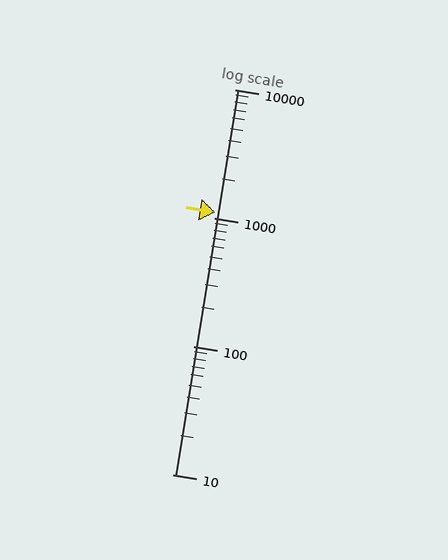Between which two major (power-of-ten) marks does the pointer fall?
The pointer is between 1000 and 10000.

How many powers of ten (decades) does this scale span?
The scale spans 3 decades, from 10 to 10000.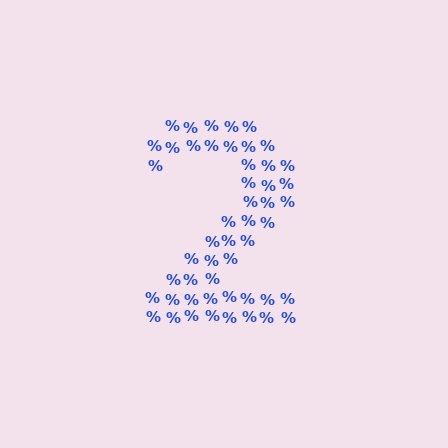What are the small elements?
The small elements are percent signs.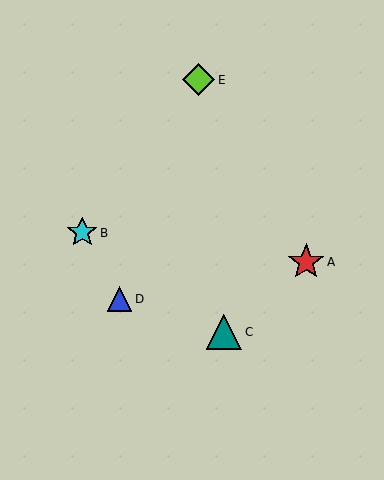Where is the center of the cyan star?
The center of the cyan star is at (82, 233).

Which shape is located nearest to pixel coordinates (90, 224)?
The cyan star (labeled B) at (82, 233) is nearest to that location.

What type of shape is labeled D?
Shape D is a blue triangle.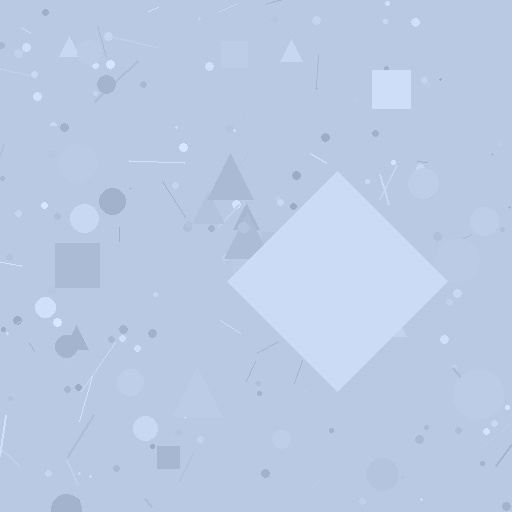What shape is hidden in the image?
A diamond is hidden in the image.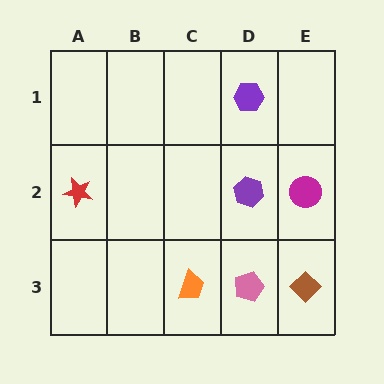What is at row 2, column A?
A red star.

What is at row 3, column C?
An orange trapezoid.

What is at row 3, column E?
A brown diamond.